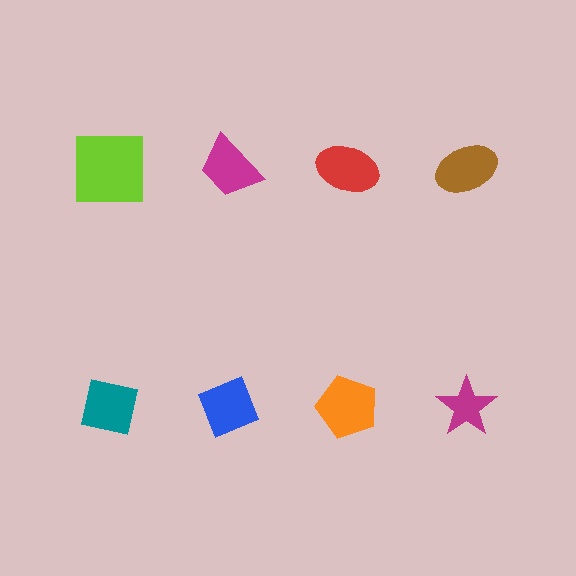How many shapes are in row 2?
4 shapes.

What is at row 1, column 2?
A magenta trapezoid.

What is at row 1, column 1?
A lime square.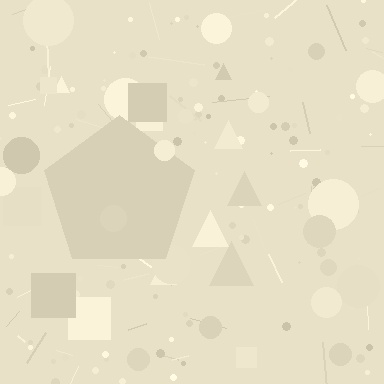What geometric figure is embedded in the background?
A pentagon is embedded in the background.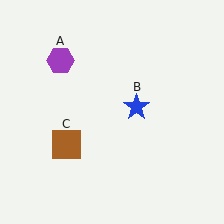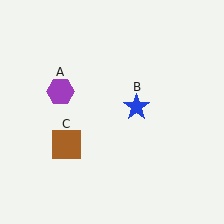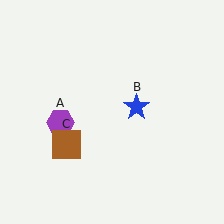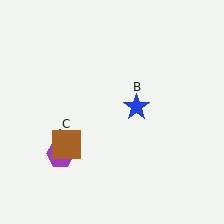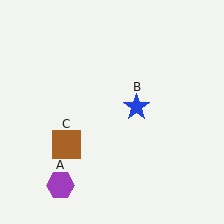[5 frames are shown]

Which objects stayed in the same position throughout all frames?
Blue star (object B) and brown square (object C) remained stationary.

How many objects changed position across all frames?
1 object changed position: purple hexagon (object A).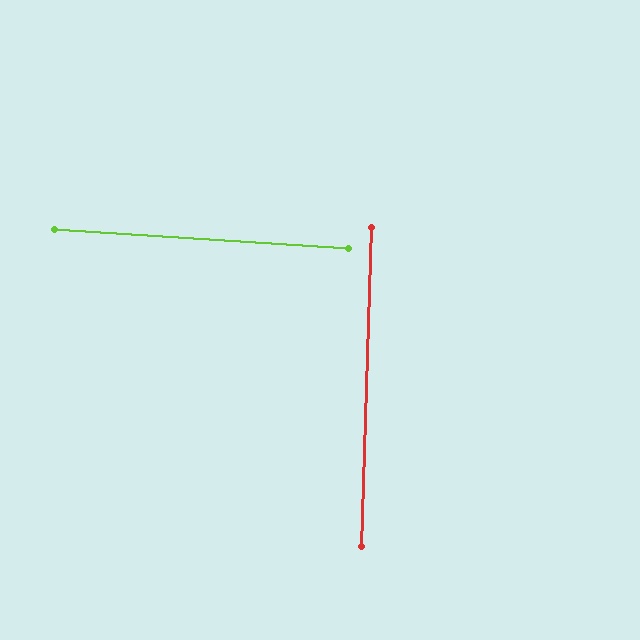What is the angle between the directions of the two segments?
Approximately 88 degrees.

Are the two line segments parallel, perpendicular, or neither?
Perpendicular — they meet at approximately 88°.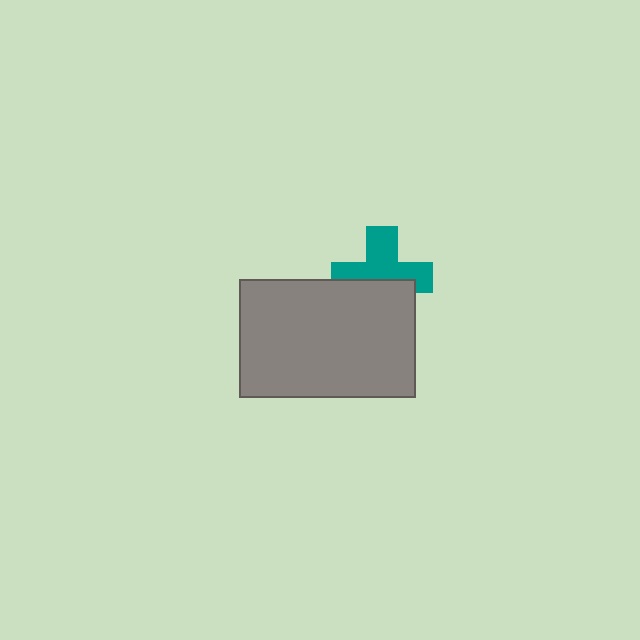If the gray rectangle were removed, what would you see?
You would see the complete teal cross.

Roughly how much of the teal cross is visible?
About half of it is visible (roughly 59%).